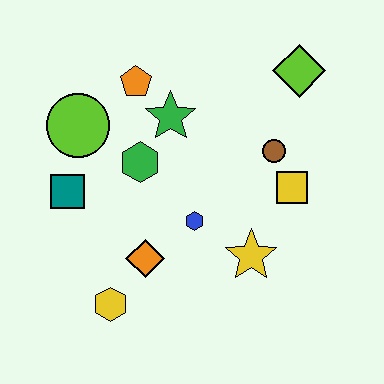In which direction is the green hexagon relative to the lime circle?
The green hexagon is to the right of the lime circle.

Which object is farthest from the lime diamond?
The yellow hexagon is farthest from the lime diamond.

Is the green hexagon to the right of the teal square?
Yes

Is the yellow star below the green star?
Yes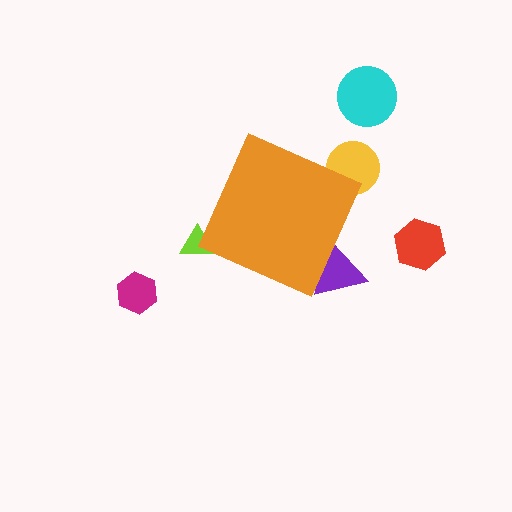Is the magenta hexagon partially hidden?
No, the magenta hexagon is fully visible.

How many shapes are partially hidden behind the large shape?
3 shapes are partially hidden.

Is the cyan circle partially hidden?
No, the cyan circle is fully visible.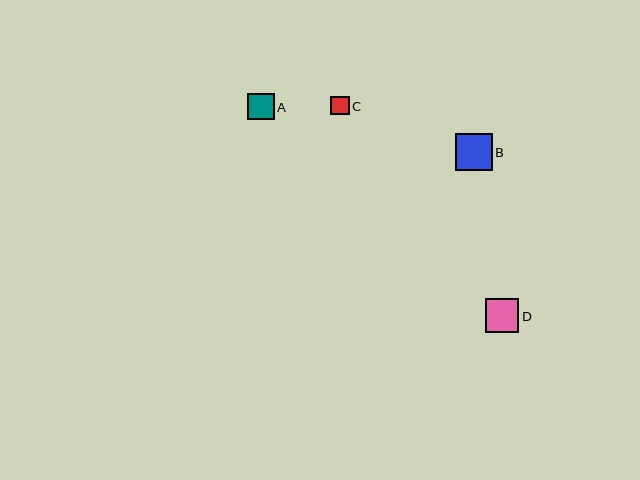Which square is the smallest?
Square C is the smallest with a size of approximately 18 pixels.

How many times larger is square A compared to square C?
Square A is approximately 1.5 times the size of square C.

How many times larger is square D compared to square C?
Square D is approximately 1.8 times the size of square C.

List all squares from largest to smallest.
From largest to smallest: B, D, A, C.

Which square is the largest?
Square B is the largest with a size of approximately 36 pixels.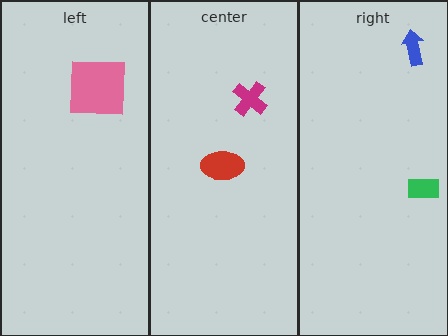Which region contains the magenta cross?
The center region.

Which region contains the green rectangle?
The right region.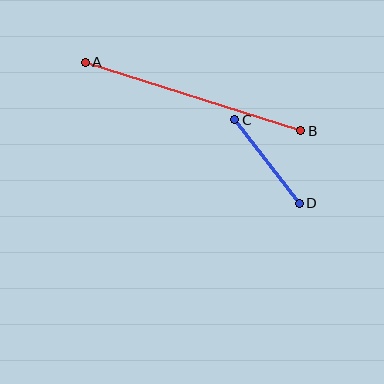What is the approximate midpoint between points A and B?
The midpoint is at approximately (193, 96) pixels.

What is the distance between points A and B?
The distance is approximately 226 pixels.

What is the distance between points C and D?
The distance is approximately 105 pixels.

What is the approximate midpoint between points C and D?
The midpoint is at approximately (267, 161) pixels.